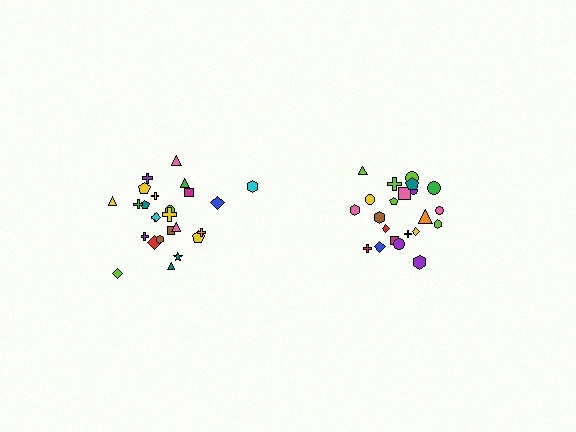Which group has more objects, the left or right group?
The left group.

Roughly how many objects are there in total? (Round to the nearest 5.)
Roughly 45 objects in total.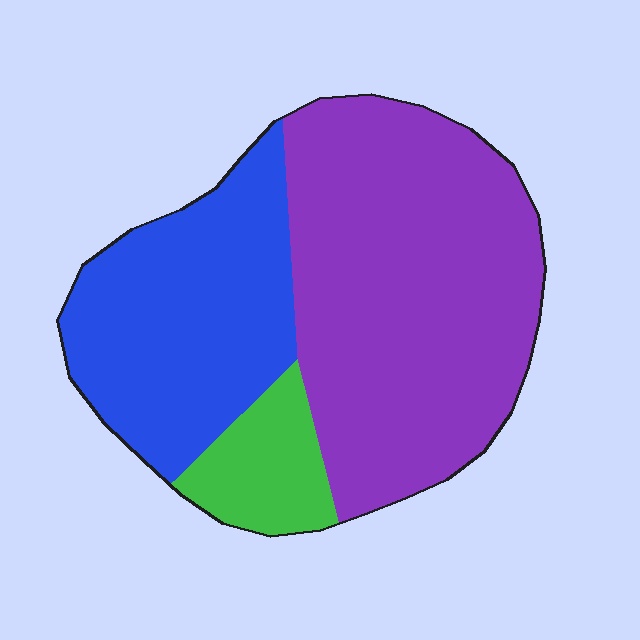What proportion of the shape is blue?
Blue covers 34% of the shape.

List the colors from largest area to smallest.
From largest to smallest: purple, blue, green.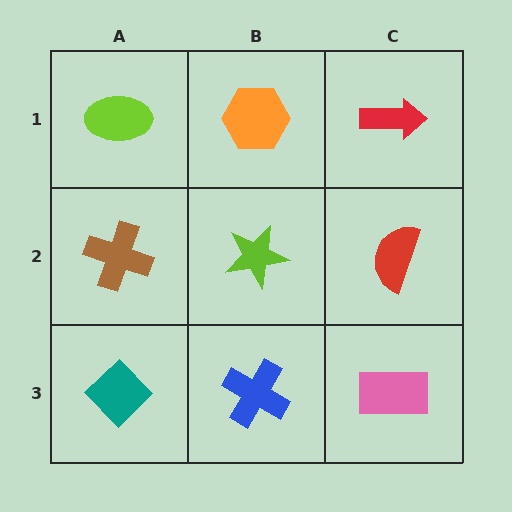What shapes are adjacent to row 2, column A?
A lime ellipse (row 1, column A), a teal diamond (row 3, column A), a lime star (row 2, column B).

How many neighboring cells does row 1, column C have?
2.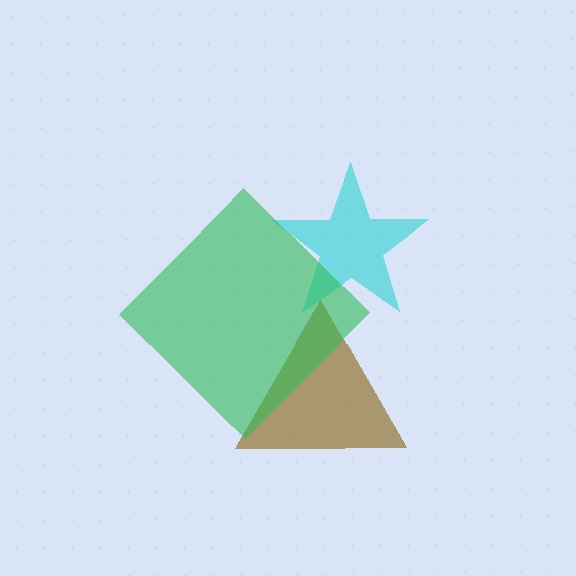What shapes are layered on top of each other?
The layered shapes are: a brown triangle, a cyan star, a green diamond.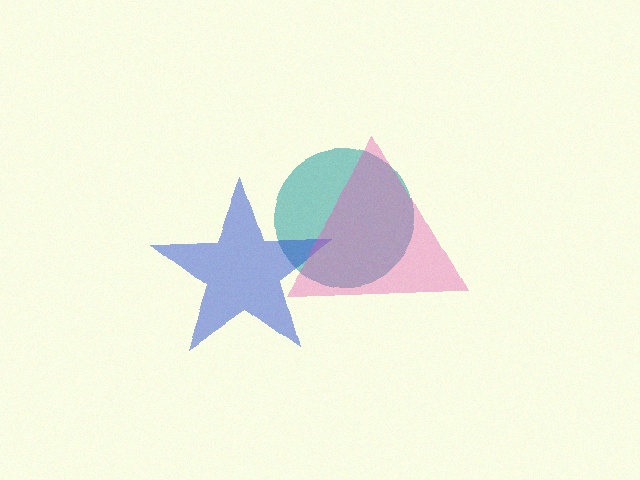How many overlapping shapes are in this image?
There are 3 overlapping shapes in the image.